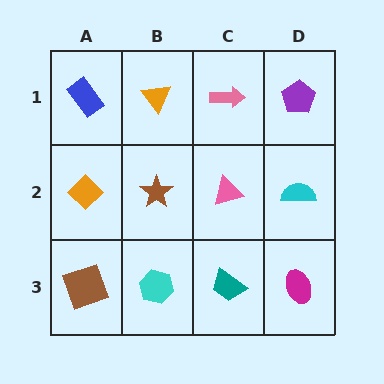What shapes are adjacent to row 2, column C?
A pink arrow (row 1, column C), a teal trapezoid (row 3, column C), a brown star (row 2, column B), a cyan semicircle (row 2, column D).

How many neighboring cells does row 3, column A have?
2.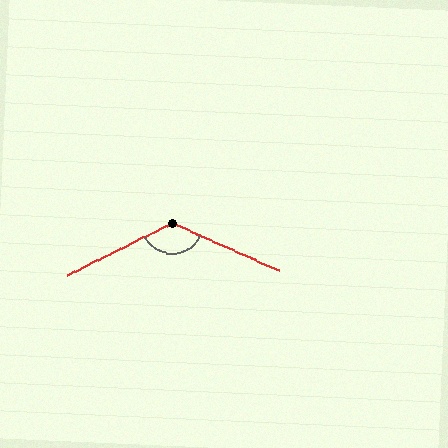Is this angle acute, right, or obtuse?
It is obtuse.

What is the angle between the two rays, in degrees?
Approximately 130 degrees.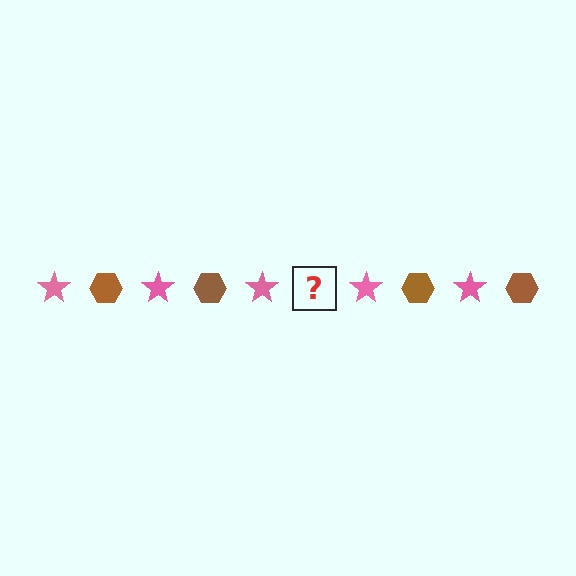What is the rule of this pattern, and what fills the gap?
The rule is that the pattern alternates between pink star and brown hexagon. The gap should be filled with a brown hexagon.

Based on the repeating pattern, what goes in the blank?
The blank should be a brown hexagon.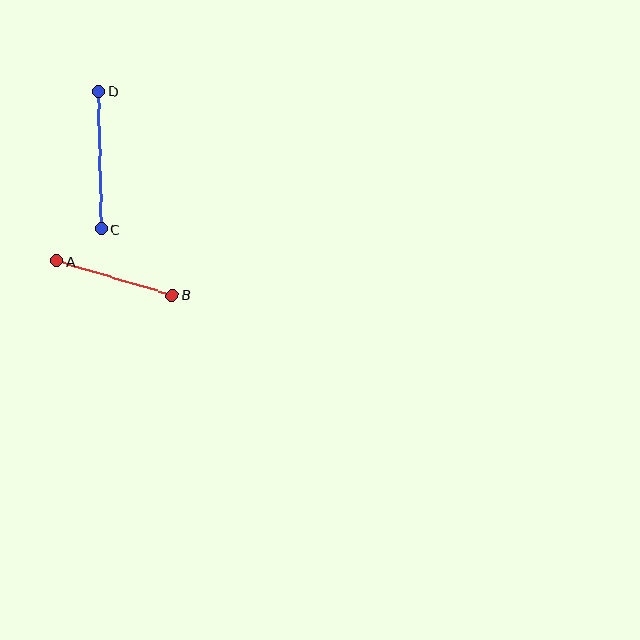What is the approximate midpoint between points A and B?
The midpoint is at approximately (115, 278) pixels.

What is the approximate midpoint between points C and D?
The midpoint is at approximately (100, 160) pixels.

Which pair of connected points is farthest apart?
Points C and D are farthest apart.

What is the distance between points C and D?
The distance is approximately 138 pixels.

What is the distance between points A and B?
The distance is approximately 120 pixels.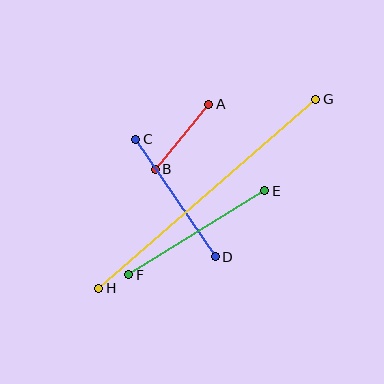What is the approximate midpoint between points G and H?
The midpoint is at approximately (207, 194) pixels.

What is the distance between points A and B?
The distance is approximately 84 pixels.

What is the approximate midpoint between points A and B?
The midpoint is at approximately (182, 137) pixels.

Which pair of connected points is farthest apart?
Points G and H are farthest apart.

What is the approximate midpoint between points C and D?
The midpoint is at approximately (175, 198) pixels.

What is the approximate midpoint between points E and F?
The midpoint is at approximately (197, 233) pixels.